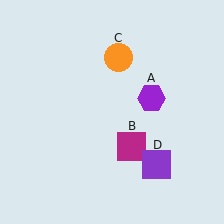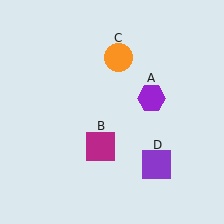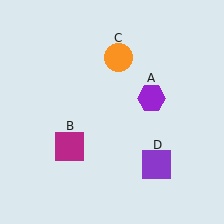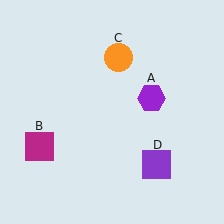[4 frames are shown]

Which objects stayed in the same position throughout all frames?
Purple hexagon (object A) and orange circle (object C) and purple square (object D) remained stationary.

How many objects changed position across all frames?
1 object changed position: magenta square (object B).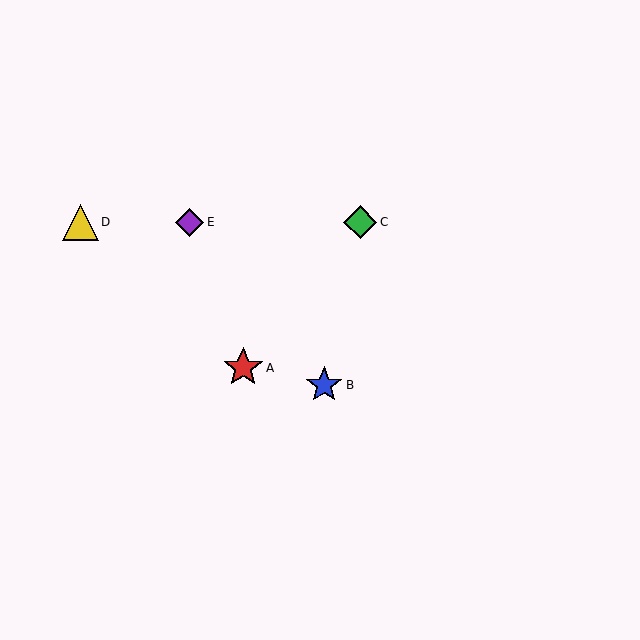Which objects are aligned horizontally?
Objects C, D, E are aligned horizontally.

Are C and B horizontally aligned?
No, C is at y≈222 and B is at y≈385.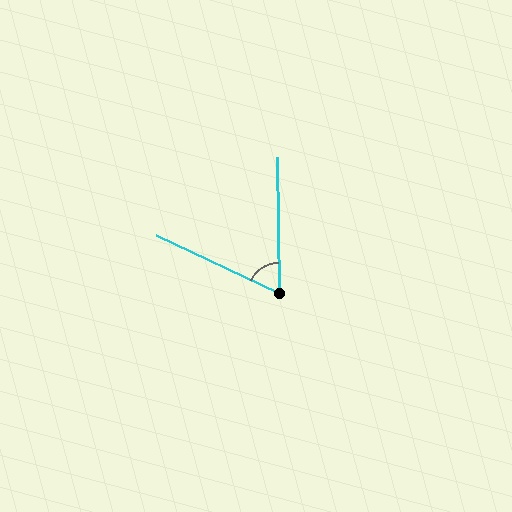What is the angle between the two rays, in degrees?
Approximately 64 degrees.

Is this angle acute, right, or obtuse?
It is acute.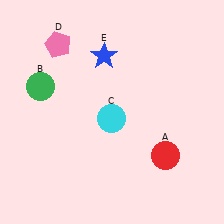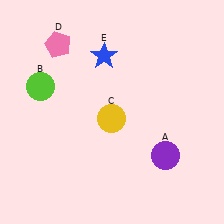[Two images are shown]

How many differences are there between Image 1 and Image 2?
There are 3 differences between the two images.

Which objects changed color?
A changed from red to purple. B changed from green to lime. C changed from cyan to yellow.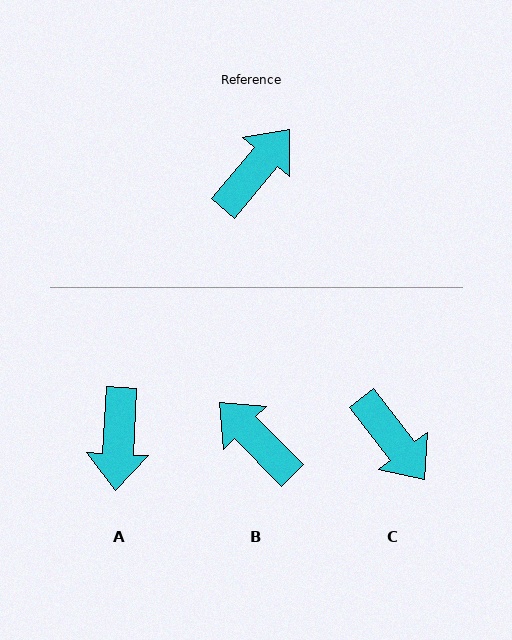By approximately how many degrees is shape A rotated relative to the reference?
Approximately 143 degrees clockwise.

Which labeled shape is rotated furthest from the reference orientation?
A, about 143 degrees away.